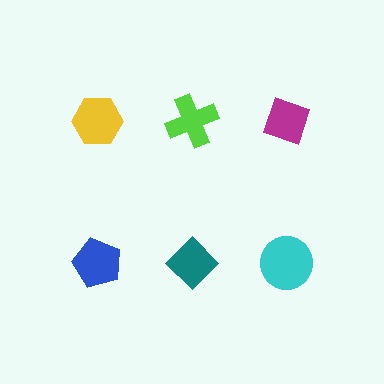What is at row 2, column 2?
A teal diamond.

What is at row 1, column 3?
A magenta diamond.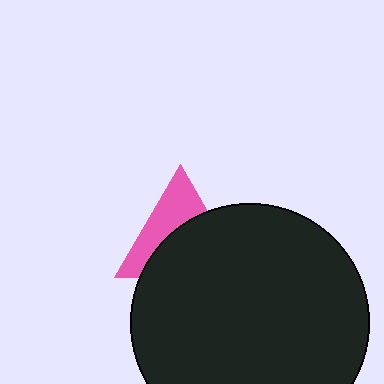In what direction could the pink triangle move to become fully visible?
The pink triangle could move up. That would shift it out from behind the black circle entirely.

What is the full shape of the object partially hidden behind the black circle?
The partially hidden object is a pink triangle.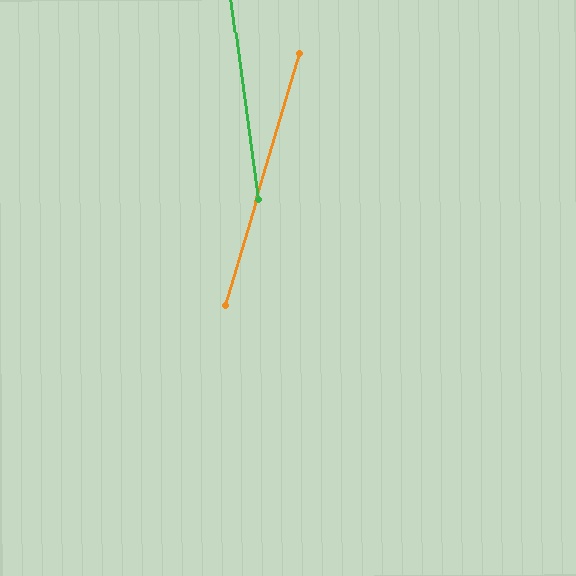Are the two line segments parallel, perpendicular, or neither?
Neither parallel nor perpendicular — they differ by about 24°.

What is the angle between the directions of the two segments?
Approximately 24 degrees.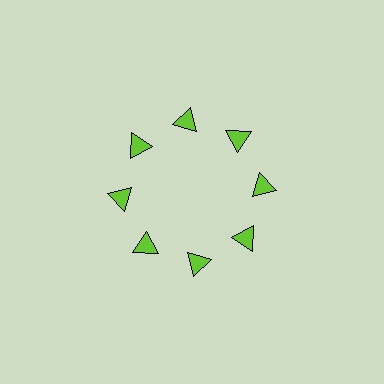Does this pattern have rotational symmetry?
Yes, this pattern has 8-fold rotational symmetry. It looks the same after rotating 45 degrees around the center.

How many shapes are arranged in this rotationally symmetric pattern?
There are 8 shapes, arranged in 8 groups of 1.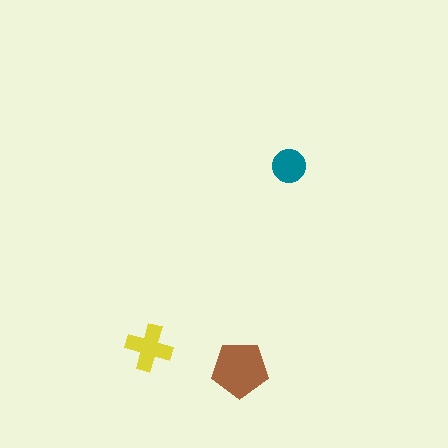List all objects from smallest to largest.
The teal circle, the yellow cross, the brown pentagon.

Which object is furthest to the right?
The teal circle is rightmost.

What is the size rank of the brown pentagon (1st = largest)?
1st.